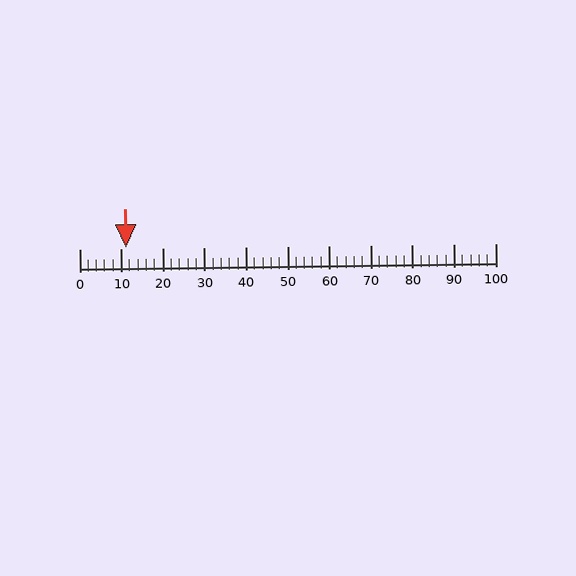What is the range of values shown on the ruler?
The ruler shows values from 0 to 100.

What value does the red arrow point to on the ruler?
The red arrow points to approximately 11.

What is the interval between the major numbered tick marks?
The major tick marks are spaced 10 units apart.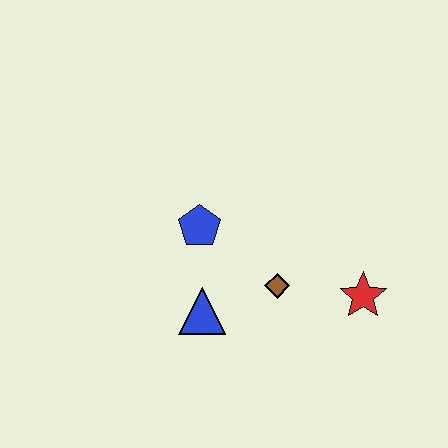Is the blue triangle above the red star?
No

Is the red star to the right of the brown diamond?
Yes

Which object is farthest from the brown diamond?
The blue pentagon is farthest from the brown diamond.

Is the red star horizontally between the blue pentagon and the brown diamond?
No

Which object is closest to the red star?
The brown diamond is closest to the red star.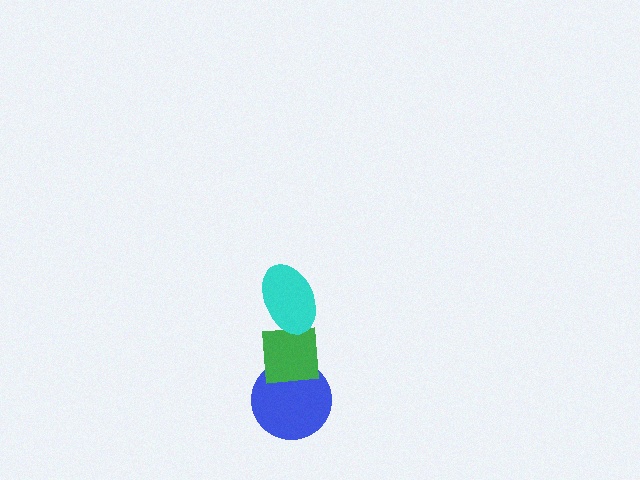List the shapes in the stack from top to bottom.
From top to bottom: the cyan ellipse, the green square, the blue circle.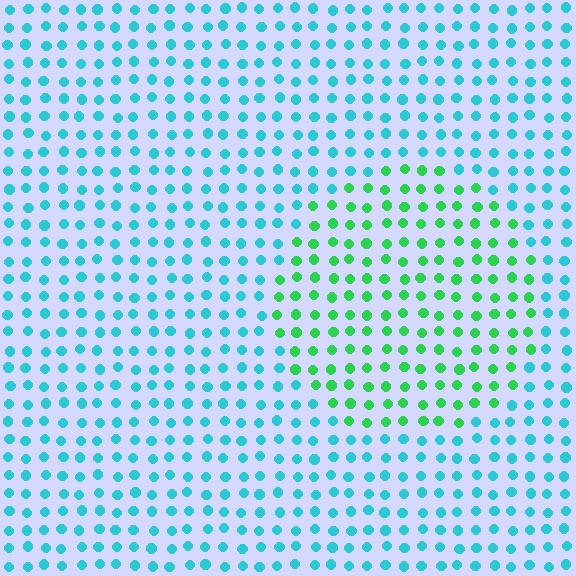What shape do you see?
I see a circle.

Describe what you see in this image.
The image is filled with small cyan elements in a uniform arrangement. A circle-shaped region is visible where the elements are tinted to a slightly different hue, forming a subtle color boundary.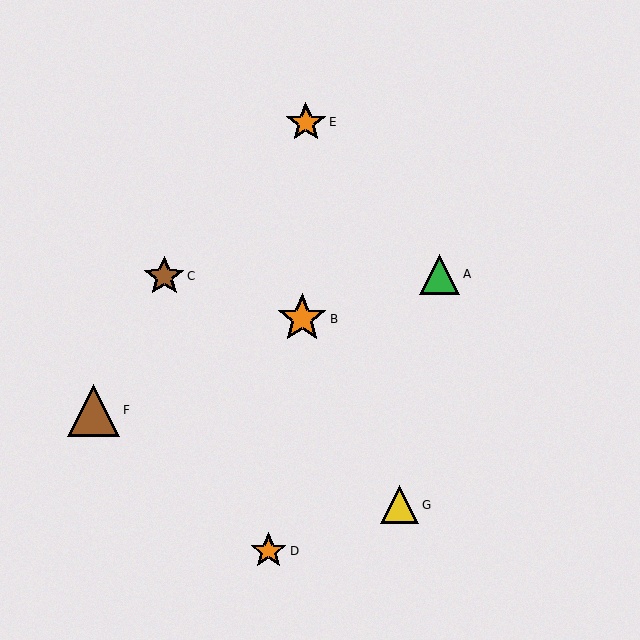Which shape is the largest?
The brown triangle (labeled F) is the largest.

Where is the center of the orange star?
The center of the orange star is at (269, 551).